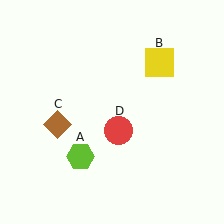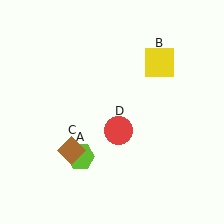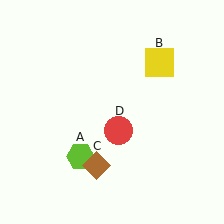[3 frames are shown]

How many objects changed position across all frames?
1 object changed position: brown diamond (object C).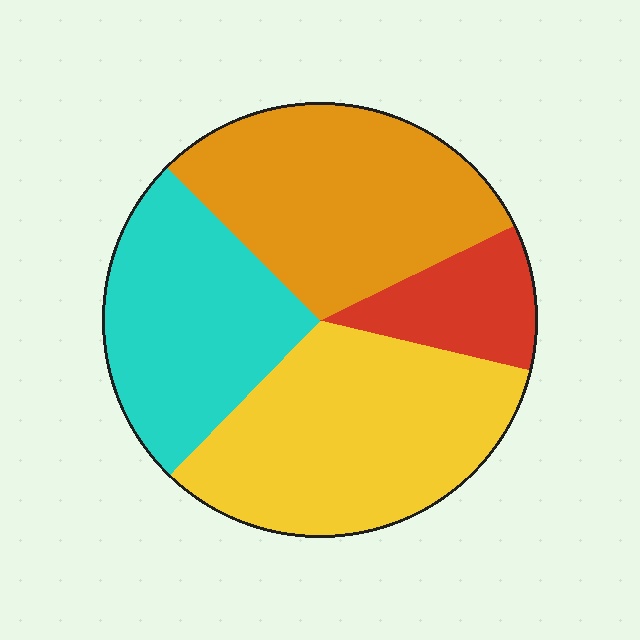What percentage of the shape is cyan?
Cyan takes up about one quarter (1/4) of the shape.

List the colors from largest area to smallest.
From largest to smallest: yellow, orange, cyan, red.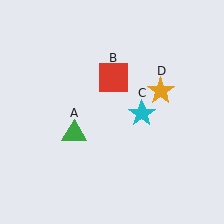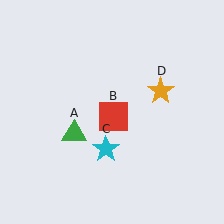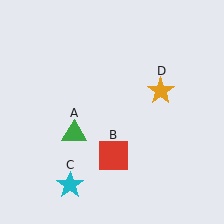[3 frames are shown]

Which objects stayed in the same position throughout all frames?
Green triangle (object A) and orange star (object D) remained stationary.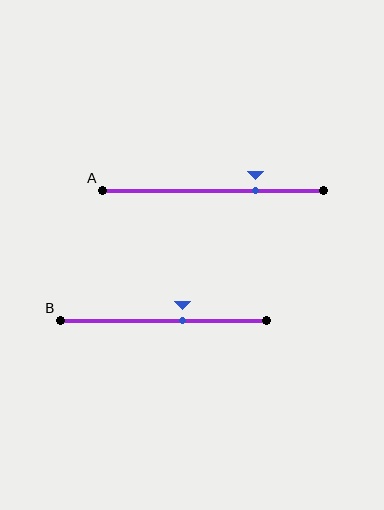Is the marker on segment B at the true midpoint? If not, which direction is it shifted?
No, the marker on segment B is shifted to the right by about 9% of the segment length.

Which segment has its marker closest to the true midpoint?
Segment B has its marker closest to the true midpoint.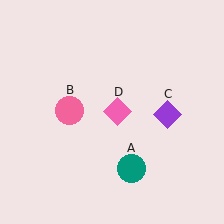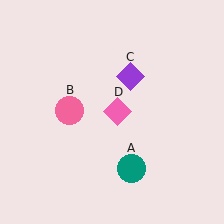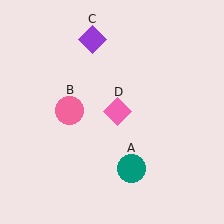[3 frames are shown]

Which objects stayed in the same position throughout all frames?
Teal circle (object A) and pink circle (object B) and pink diamond (object D) remained stationary.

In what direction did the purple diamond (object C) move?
The purple diamond (object C) moved up and to the left.